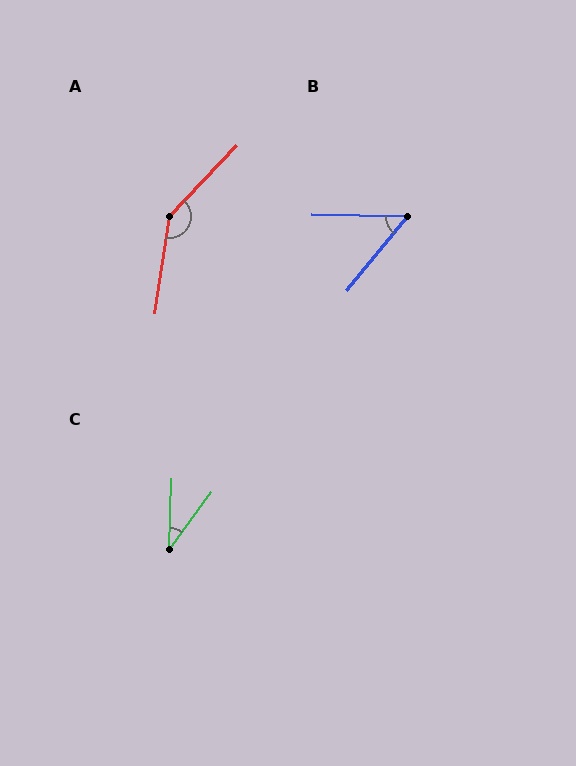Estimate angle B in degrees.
Approximately 52 degrees.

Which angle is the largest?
A, at approximately 145 degrees.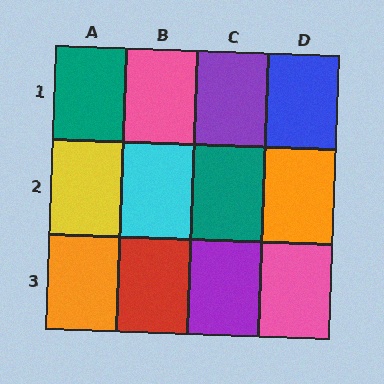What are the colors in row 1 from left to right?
Teal, pink, purple, blue.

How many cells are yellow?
1 cell is yellow.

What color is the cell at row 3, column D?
Pink.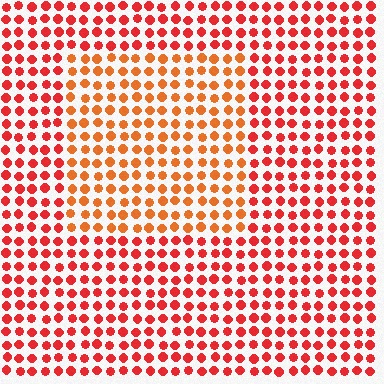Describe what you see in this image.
The image is filled with small red elements in a uniform arrangement. A rectangle-shaped region is visible where the elements are tinted to a slightly different hue, forming a subtle color boundary.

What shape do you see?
I see a rectangle.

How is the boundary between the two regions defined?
The boundary is defined purely by a slight shift in hue (about 25 degrees). Spacing, size, and orientation are identical on both sides.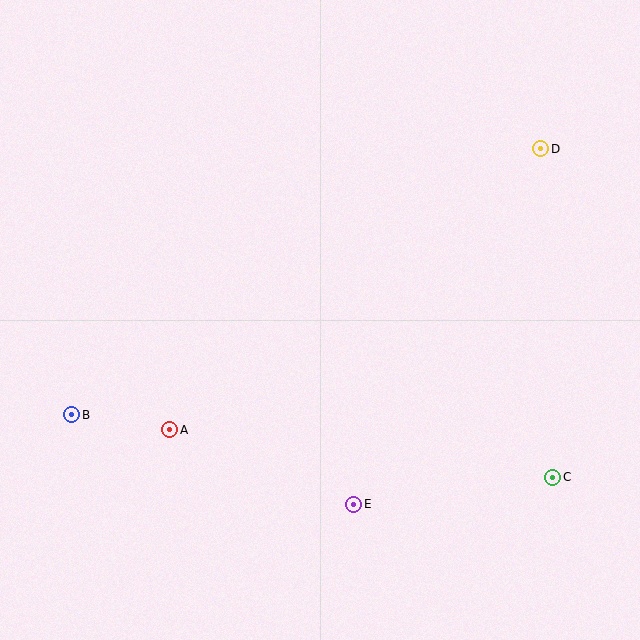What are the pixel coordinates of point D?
Point D is at (541, 149).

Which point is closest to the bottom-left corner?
Point B is closest to the bottom-left corner.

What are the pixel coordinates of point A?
Point A is at (170, 430).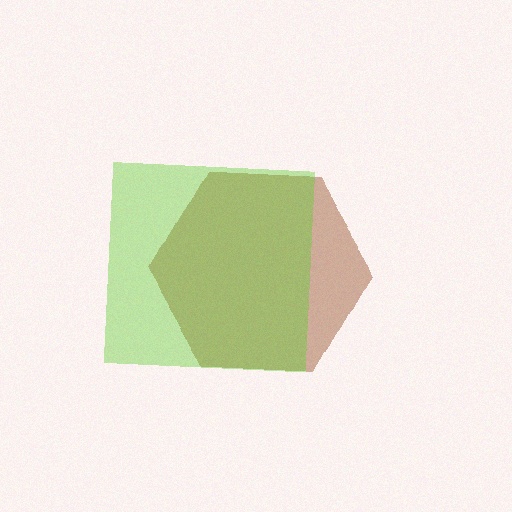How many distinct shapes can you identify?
There are 2 distinct shapes: a brown hexagon, a lime square.